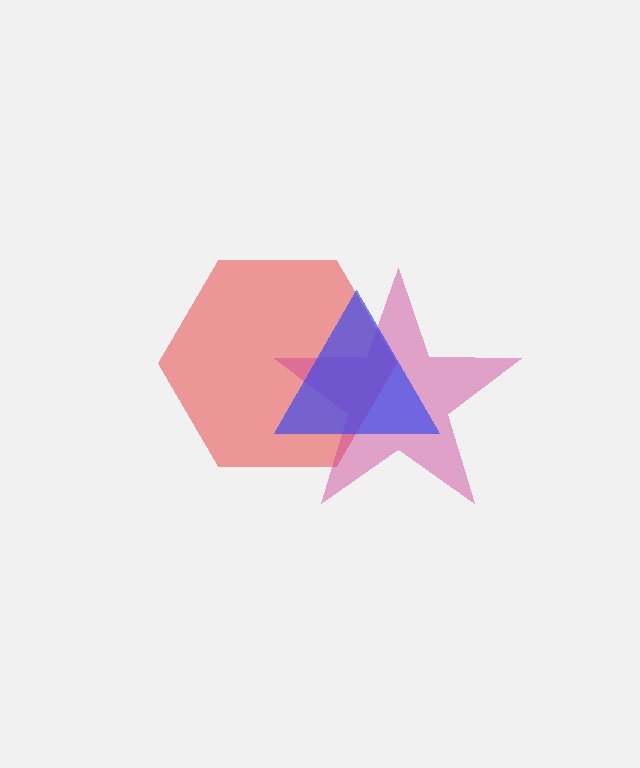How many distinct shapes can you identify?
There are 3 distinct shapes: a red hexagon, a magenta star, a blue triangle.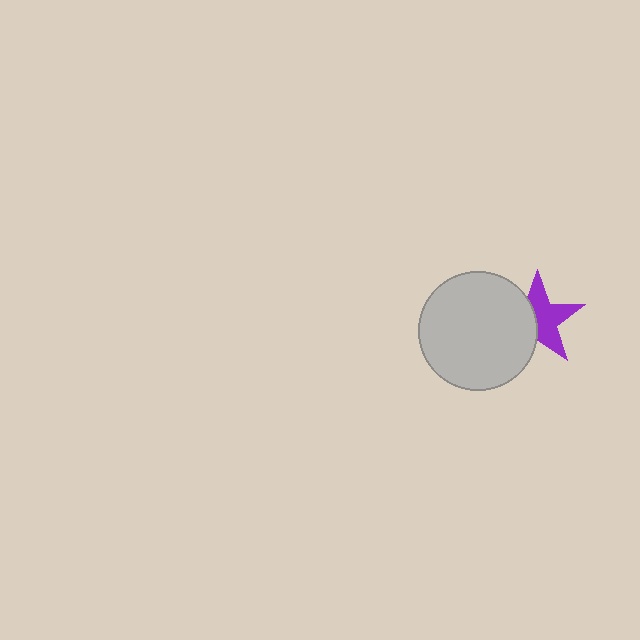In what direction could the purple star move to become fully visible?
The purple star could move right. That would shift it out from behind the light gray circle entirely.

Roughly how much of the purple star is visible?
About half of it is visible (roughly 58%).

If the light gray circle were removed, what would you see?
You would see the complete purple star.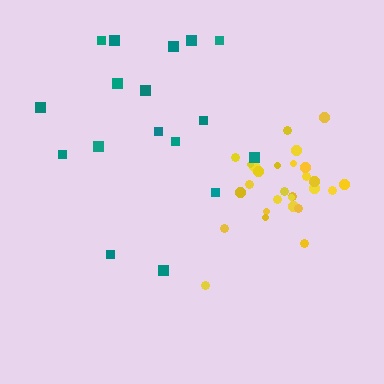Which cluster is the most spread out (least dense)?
Teal.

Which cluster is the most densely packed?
Yellow.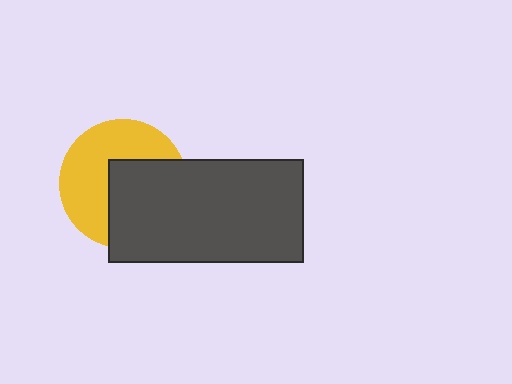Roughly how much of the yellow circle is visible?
About half of it is visible (roughly 53%).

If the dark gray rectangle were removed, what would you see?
You would see the complete yellow circle.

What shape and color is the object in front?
The object in front is a dark gray rectangle.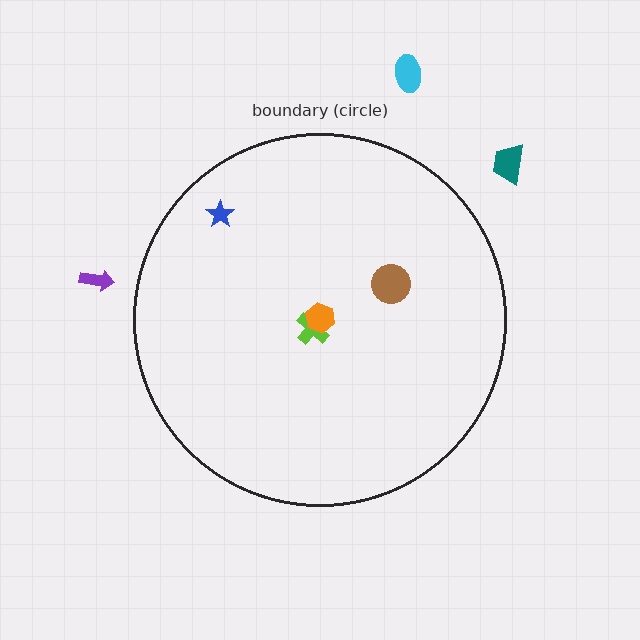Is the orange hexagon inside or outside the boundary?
Inside.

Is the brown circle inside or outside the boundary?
Inside.